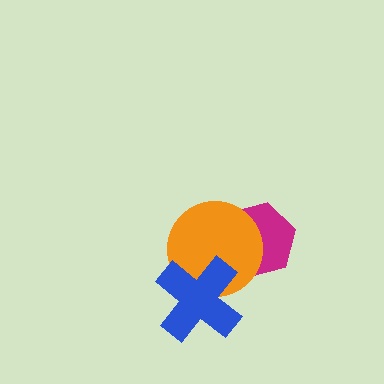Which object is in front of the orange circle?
The blue cross is in front of the orange circle.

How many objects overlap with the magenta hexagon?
1 object overlaps with the magenta hexagon.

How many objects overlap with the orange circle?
2 objects overlap with the orange circle.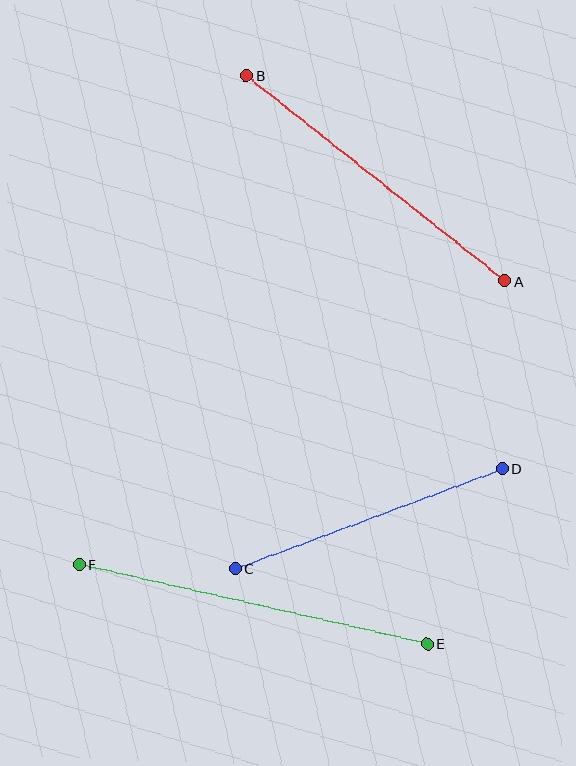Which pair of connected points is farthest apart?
Points E and F are farthest apart.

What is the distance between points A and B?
The distance is approximately 330 pixels.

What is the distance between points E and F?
The distance is approximately 357 pixels.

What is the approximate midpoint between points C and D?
The midpoint is at approximately (369, 518) pixels.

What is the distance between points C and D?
The distance is approximately 285 pixels.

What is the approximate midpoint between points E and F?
The midpoint is at approximately (253, 604) pixels.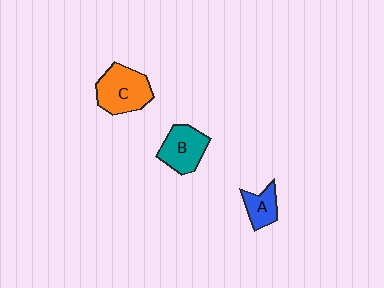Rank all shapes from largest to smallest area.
From largest to smallest: C (orange), B (teal), A (blue).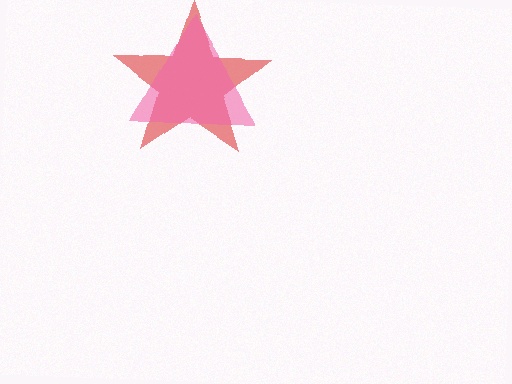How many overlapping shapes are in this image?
There are 2 overlapping shapes in the image.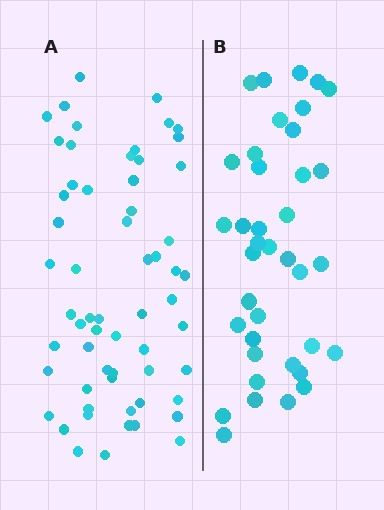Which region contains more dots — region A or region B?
Region A (the left region) has more dots.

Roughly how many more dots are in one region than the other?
Region A has approximately 20 more dots than region B.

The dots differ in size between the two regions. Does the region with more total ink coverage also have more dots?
No. Region B has more total ink coverage because its dots are larger, but region A actually contains more individual dots. Total area can be misleading — the number of items is what matters here.